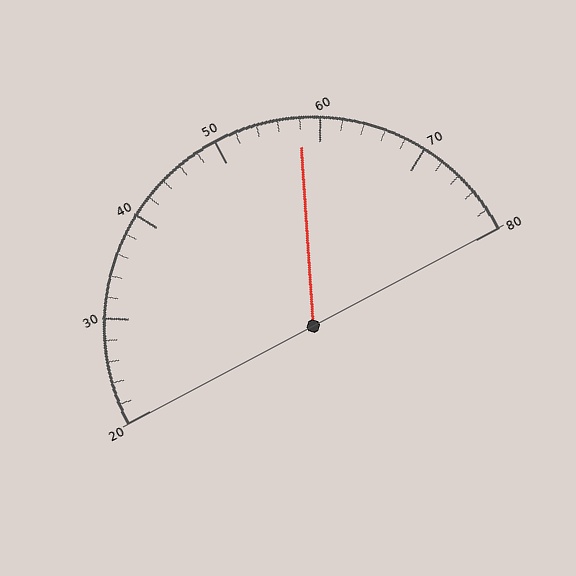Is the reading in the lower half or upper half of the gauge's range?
The reading is in the upper half of the range (20 to 80).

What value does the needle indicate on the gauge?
The needle indicates approximately 58.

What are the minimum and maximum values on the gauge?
The gauge ranges from 20 to 80.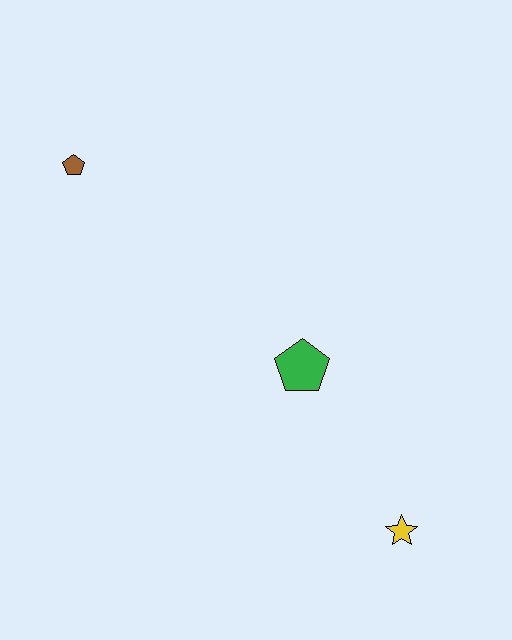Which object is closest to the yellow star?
The green pentagon is closest to the yellow star.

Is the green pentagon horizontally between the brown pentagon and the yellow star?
Yes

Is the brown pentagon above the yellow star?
Yes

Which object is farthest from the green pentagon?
The brown pentagon is farthest from the green pentagon.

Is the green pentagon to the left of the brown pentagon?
No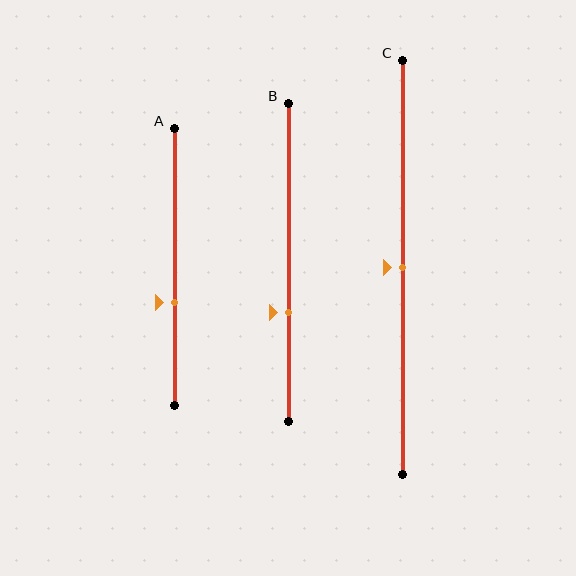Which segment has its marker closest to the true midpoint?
Segment C has its marker closest to the true midpoint.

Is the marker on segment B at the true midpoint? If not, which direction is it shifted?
No, the marker on segment B is shifted downward by about 16% of the segment length.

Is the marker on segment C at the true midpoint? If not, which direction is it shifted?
Yes, the marker on segment C is at the true midpoint.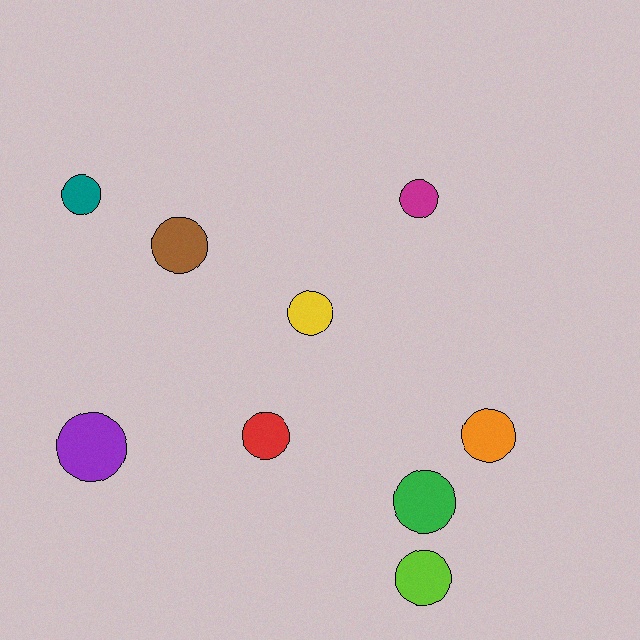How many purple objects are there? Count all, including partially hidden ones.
There is 1 purple object.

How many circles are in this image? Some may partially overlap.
There are 9 circles.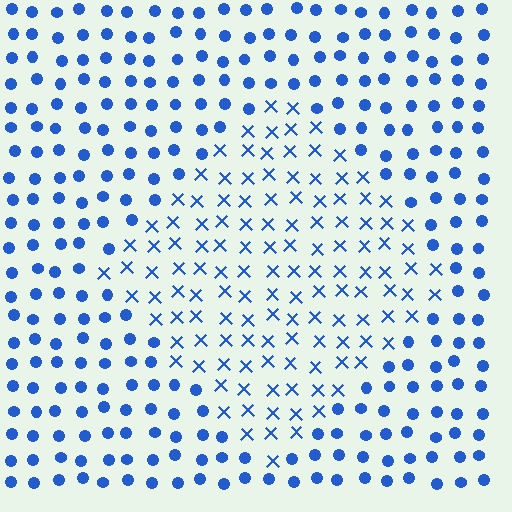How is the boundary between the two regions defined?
The boundary is defined by a change in element shape: X marks inside vs. circles outside. All elements share the same color and spacing.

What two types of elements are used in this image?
The image uses X marks inside the diamond region and circles outside it.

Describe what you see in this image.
The image is filled with small blue elements arranged in a uniform grid. A diamond-shaped region contains X marks, while the surrounding area contains circles. The boundary is defined purely by the change in element shape.